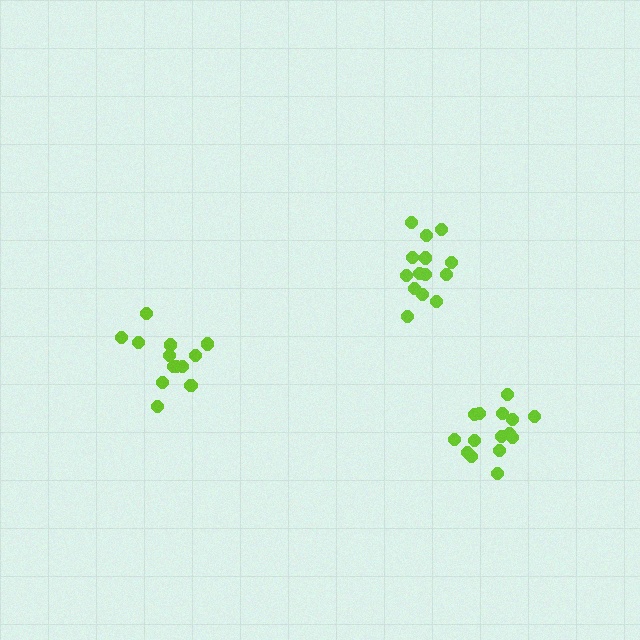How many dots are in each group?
Group 1: 14 dots, Group 2: 13 dots, Group 3: 15 dots (42 total).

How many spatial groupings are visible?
There are 3 spatial groupings.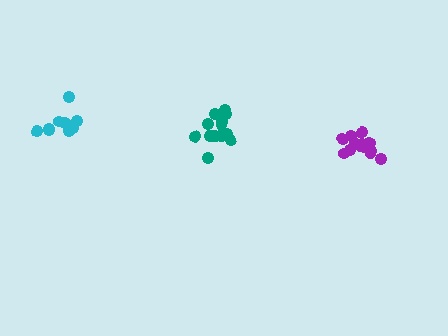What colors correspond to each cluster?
The clusters are colored: purple, teal, cyan.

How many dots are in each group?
Group 1: 15 dots, Group 2: 14 dots, Group 3: 10 dots (39 total).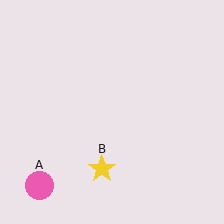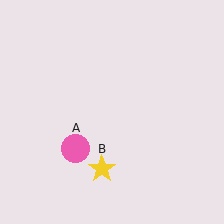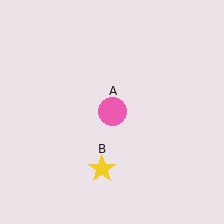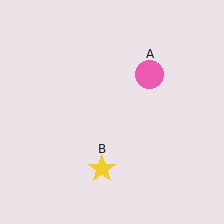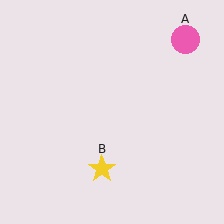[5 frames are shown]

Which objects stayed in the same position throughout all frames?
Yellow star (object B) remained stationary.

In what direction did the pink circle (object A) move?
The pink circle (object A) moved up and to the right.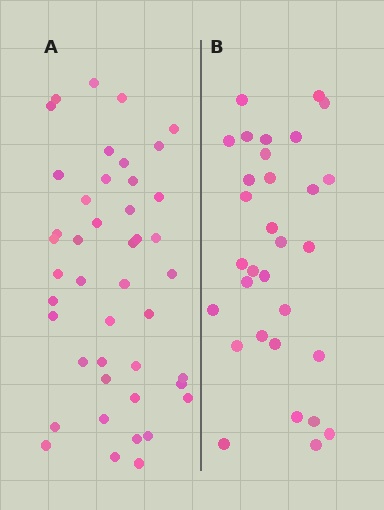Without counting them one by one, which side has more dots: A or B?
Region A (the left region) has more dots.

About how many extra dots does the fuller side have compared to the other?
Region A has approximately 15 more dots than region B.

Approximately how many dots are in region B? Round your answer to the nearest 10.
About 30 dots. (The exact count is 31, which rounds to 30.)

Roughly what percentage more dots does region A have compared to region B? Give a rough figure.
About 40% more.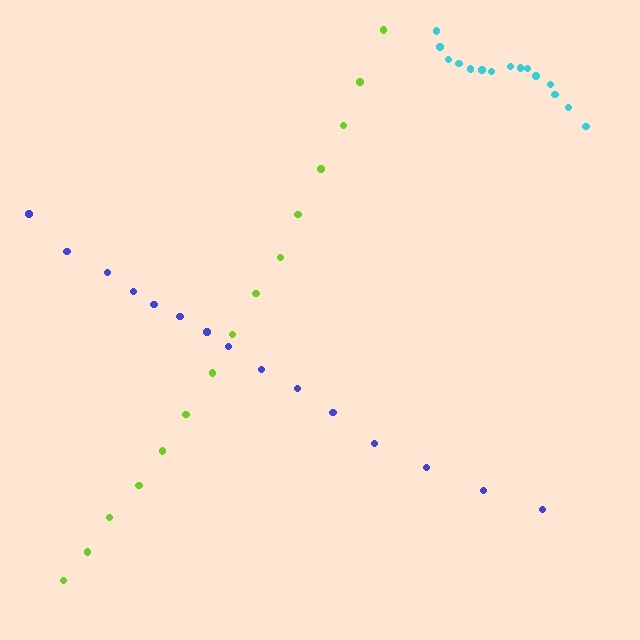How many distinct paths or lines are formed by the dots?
There are 3 distinct paths.